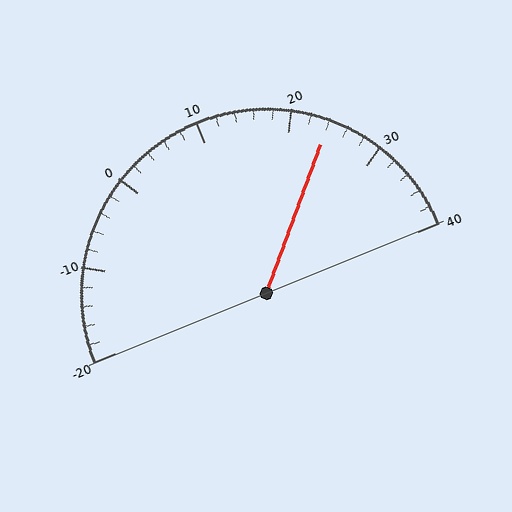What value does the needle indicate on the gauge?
The needle indicates approximately 24.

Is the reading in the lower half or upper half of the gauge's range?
The reading is in the upper half of the range (-20 to 40).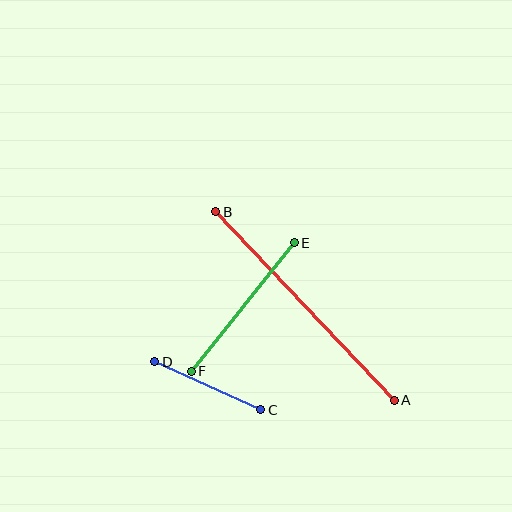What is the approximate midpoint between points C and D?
The midpoint is at approximately (208, 386) pixels.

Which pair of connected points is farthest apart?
Points A and B are farthest apart.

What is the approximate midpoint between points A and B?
The midpoint is at approximately (305, 306) pixels.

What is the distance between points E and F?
The distance is approximately 165 pixels.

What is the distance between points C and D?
The distance is approximately 116 pixels.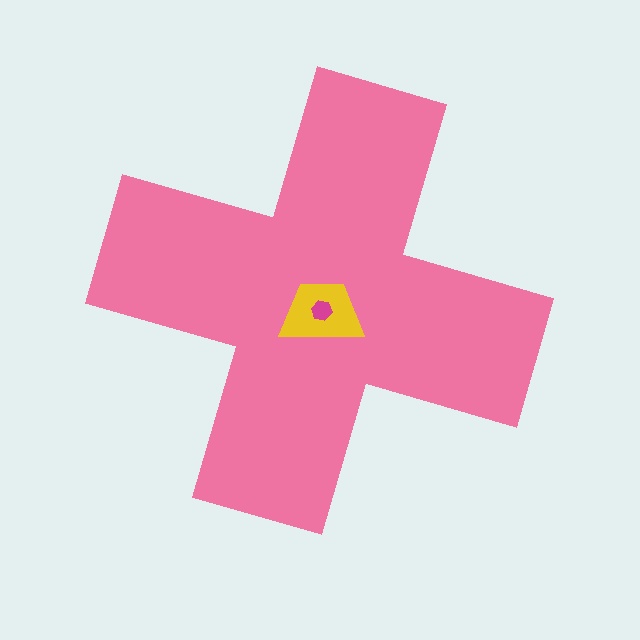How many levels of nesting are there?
3.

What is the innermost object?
The magenta hexagon.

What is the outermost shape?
The pink cross.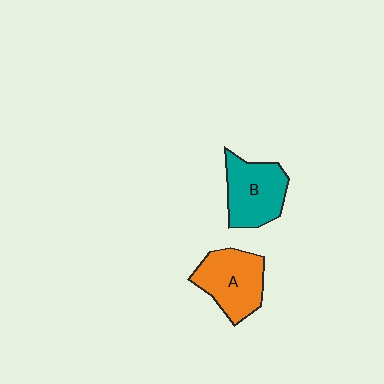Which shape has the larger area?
Shape A (orange).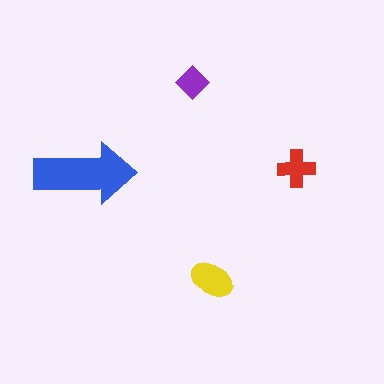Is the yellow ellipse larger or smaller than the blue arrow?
Smaller.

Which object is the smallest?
The purple diamond.